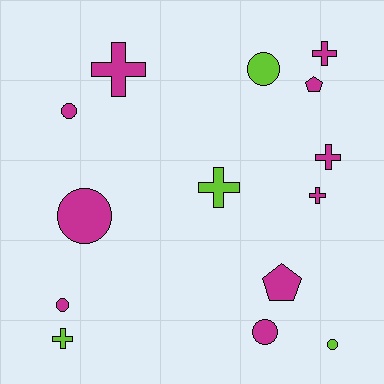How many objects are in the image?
There are 14 objects.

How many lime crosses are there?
There are 2 lime crosses.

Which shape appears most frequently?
Circle, with 6 objects.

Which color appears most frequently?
Magenta, with 10 objects.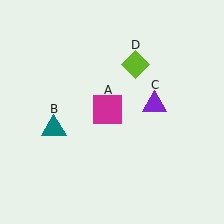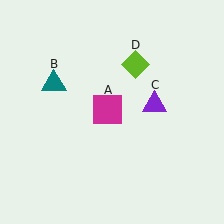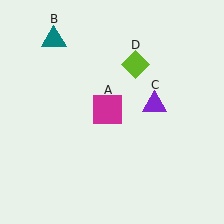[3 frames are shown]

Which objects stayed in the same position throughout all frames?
Magenta square (object A) and purple triangle (object C) and lime diamond (object D) remained stationary.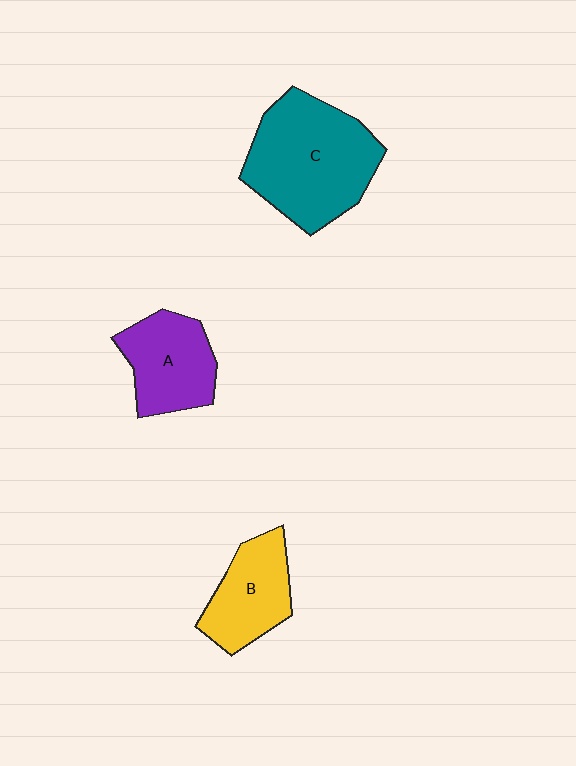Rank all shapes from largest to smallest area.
From largest to smallest: C (teal), A (purple), B (yellow).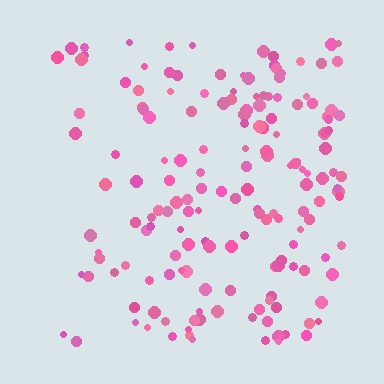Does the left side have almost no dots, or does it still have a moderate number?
Still a moderate number, just noticeably fewer than the right.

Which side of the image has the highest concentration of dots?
The right.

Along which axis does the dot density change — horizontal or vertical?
Horizontal.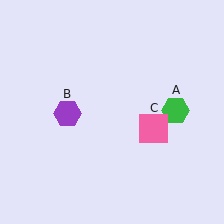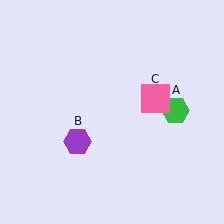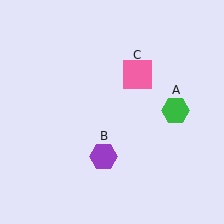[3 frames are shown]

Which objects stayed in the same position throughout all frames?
Green hexagon (object A) remained stationary.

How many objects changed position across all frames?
2 objects changed position: purple hexagon (object B), pink square (object C).